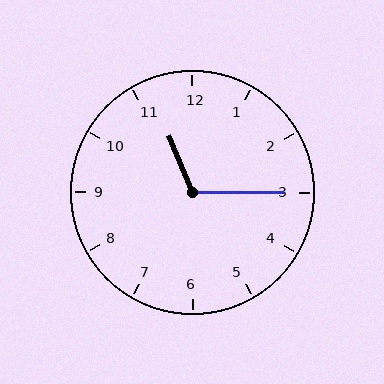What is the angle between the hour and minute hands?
Approximately 112 degrees.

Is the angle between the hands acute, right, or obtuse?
It is obtuse.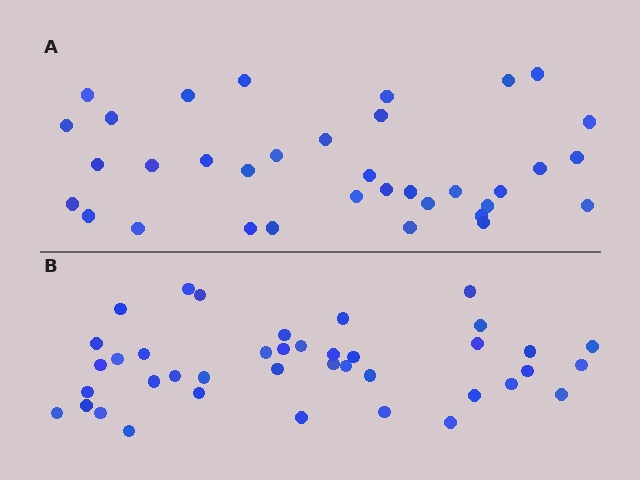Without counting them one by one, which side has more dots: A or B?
Region B (the bottom region) has more dots.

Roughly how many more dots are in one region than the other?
Region B has about 5 more dots than region A.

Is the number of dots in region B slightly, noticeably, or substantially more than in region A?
Region B has only slightly more — the two regions are fairly close. The ratio is roughly 1.1 to 1.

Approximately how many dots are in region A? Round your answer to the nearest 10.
About 40 dots. (The exact count is 35, which rounds to 40.)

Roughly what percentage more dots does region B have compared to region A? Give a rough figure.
About 15% more.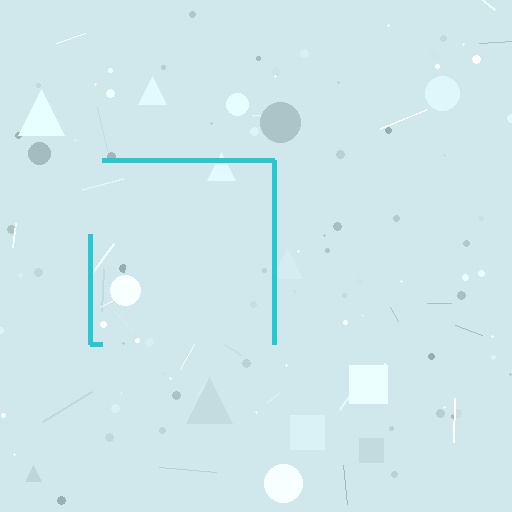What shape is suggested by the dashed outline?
The dashed outline suggests a square.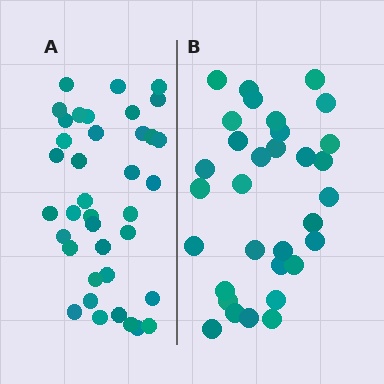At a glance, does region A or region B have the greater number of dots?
Region A (the left region) has more dots.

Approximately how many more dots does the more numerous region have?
Region A has about 6 more dots than region B.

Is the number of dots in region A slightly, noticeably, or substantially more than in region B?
Region A has only slightly more — the two regions are fairly close. The ratio is roughly 1.2 to 1.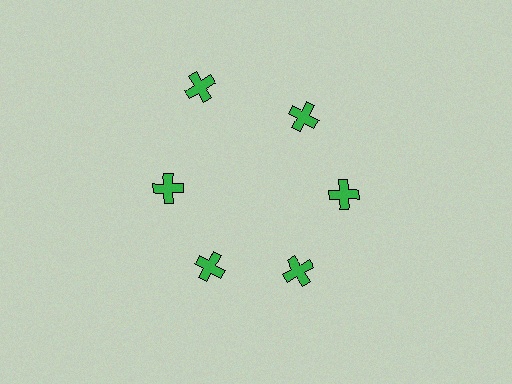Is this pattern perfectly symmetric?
No. The 6 green crosses are arranged in a ring, but one element near the 11 o'clock position is pushed outward from the center, breaking the 6-fold rotational symmetry.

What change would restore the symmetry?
The symmetry would be restored by moving it inward, back onto the ring so that all 6 crosses sit at equal angles and equal distance from the center.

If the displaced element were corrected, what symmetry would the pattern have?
It would have 6-fold rotational symmetry — the pattern would map onto itself every 60 degrees.